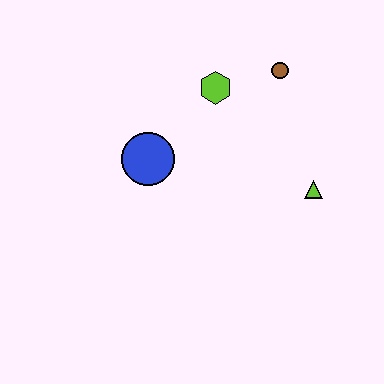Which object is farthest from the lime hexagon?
The lime triangle is farthest from the lime hexagon.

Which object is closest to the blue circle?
The lime hexagon is closest to the blue circle.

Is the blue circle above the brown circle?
No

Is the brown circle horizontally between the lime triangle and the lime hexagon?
Yes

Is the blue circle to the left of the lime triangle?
Yes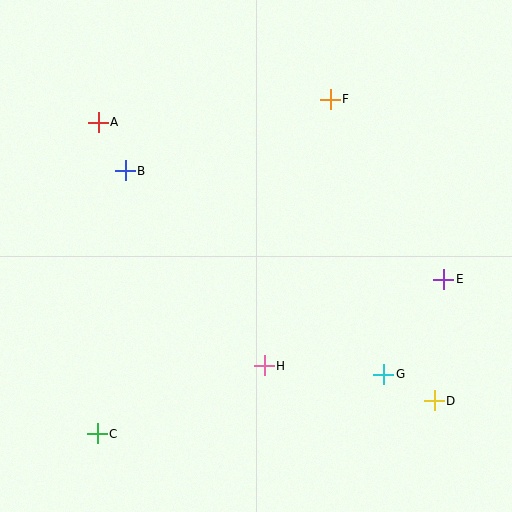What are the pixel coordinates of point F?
Point F is at (330, 99).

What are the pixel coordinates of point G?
Point G is at (384, 374).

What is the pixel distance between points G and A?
The distance between G and A is 381 pixels.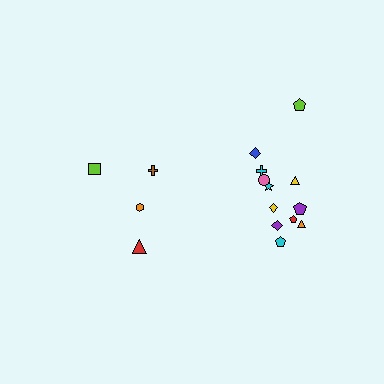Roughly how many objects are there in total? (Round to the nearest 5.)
Roughly 15 objects in total.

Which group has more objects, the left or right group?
The right group.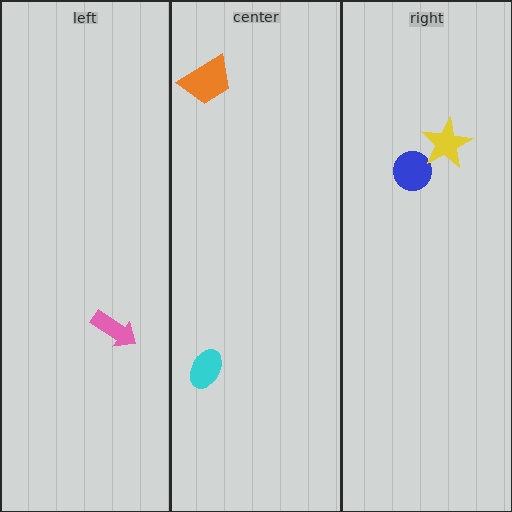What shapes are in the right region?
The blue circle, the yellow star.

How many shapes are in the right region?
2.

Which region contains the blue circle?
The right region.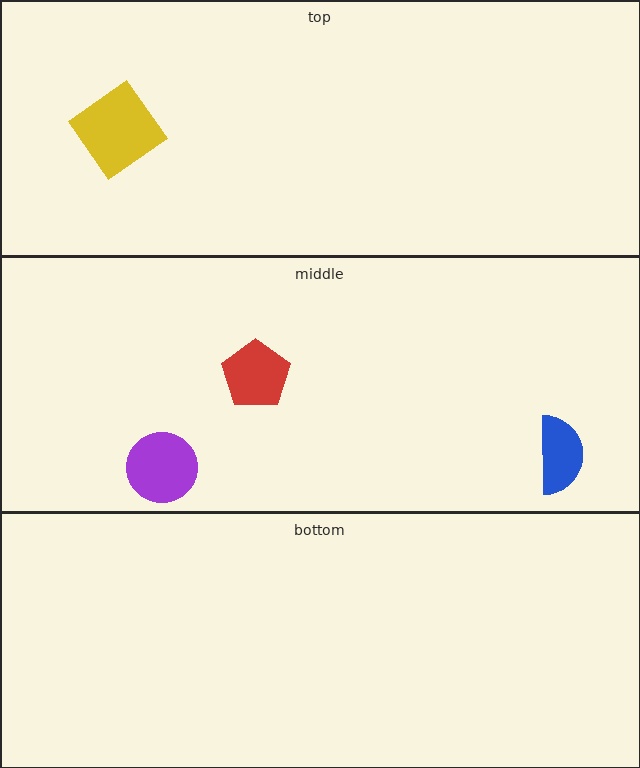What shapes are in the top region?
The yellow diamond.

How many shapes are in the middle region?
3.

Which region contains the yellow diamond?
The top region.